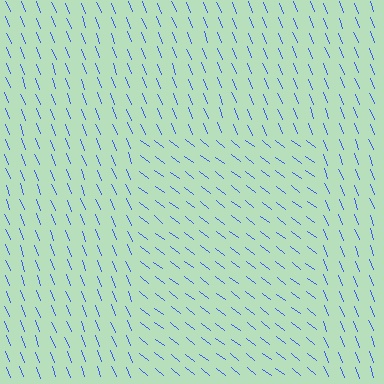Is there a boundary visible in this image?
Yes, there is a texture boundary formed by a change in line orientation.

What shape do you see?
I see a rectangle.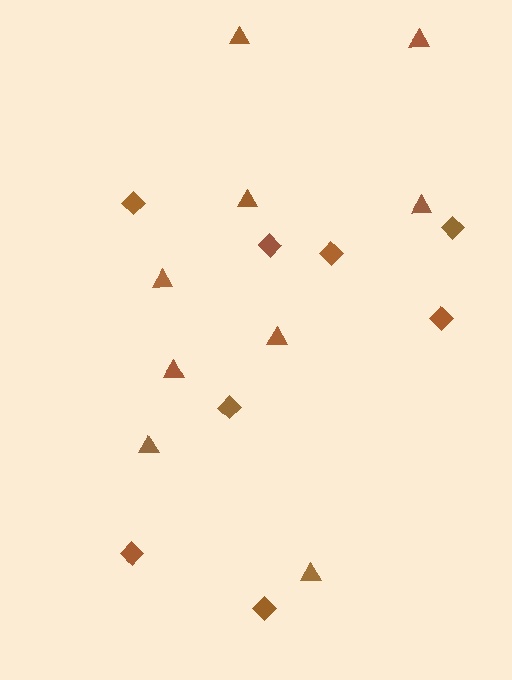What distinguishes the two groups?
There are 2 groups: one group of diamonds (8) and one group of triangles (9).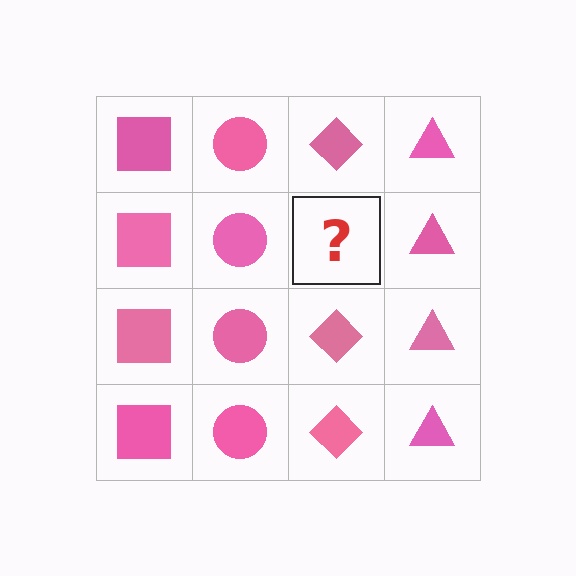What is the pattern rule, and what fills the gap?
The rule is that each column has a consistent shape. The gap should be filled with a pink diamond.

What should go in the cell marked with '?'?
The missing cell should contain a pink diamond.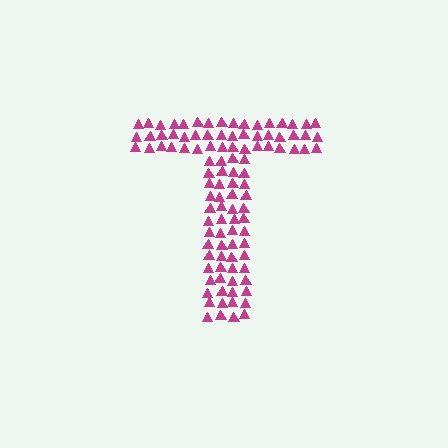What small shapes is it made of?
It is made of small triangles.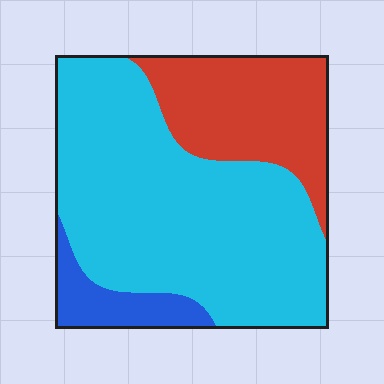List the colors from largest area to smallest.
From largest to smallest: cyan, red, blue.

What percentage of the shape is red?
Red takes up about one quarter (1/4) of the shape.